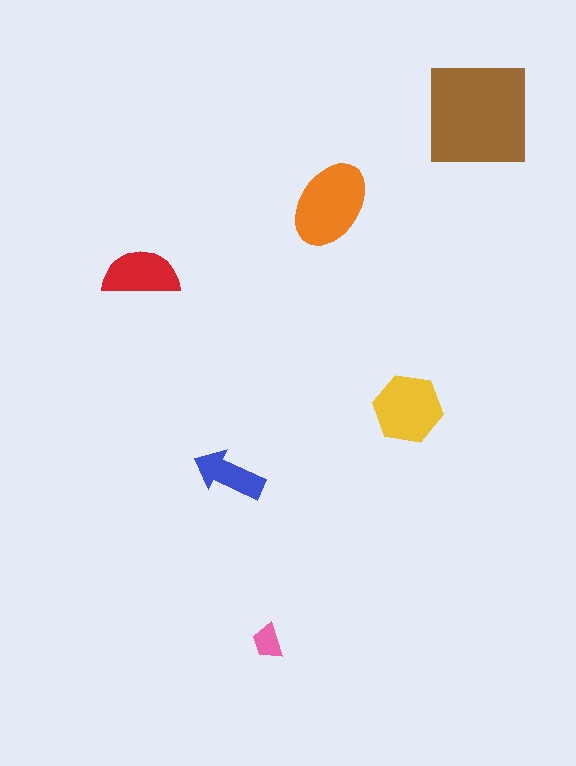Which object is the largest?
The brown square.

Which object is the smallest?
The pink trapezoid.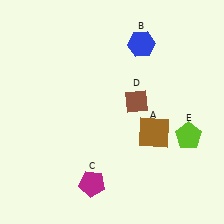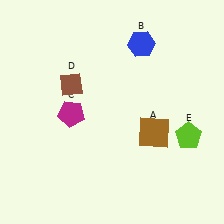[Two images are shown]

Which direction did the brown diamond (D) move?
The brown diamond (D) moved left.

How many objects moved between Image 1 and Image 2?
2 objects moved between the two images.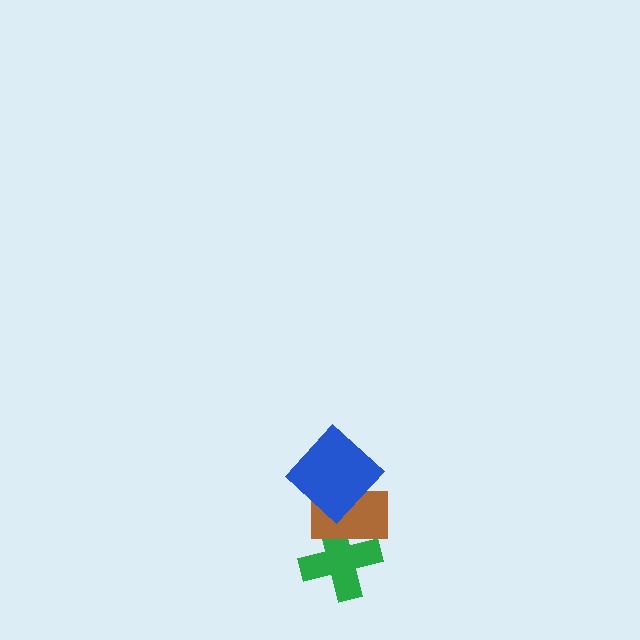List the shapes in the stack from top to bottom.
From top to bottom: the blue diamond, the brown rectangle, the green cross.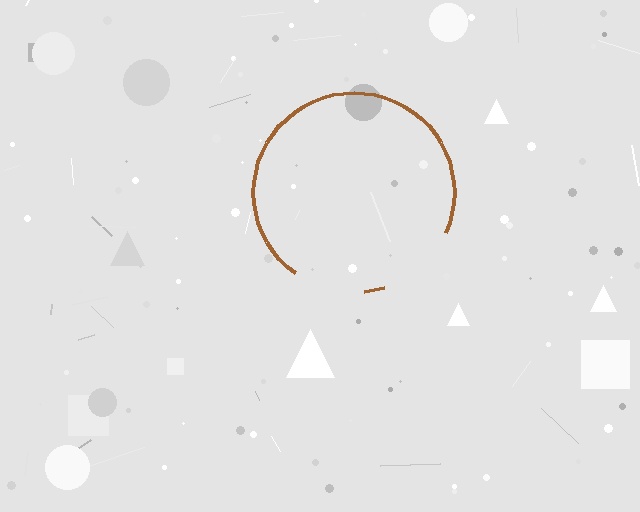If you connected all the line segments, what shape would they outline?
They would outline a circle.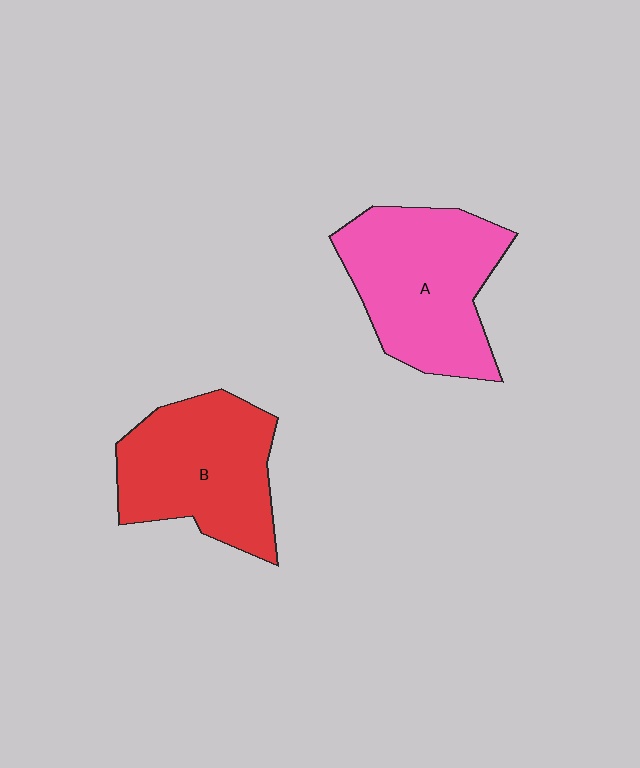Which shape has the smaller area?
Shape B (red).